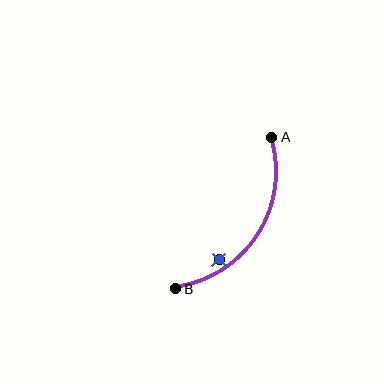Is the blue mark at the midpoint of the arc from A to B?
No — the blue mark does not lie on the arc at all. It sits slightly inside the curve.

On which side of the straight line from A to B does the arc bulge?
The arc bulges to the right of the straight line connecting A and B.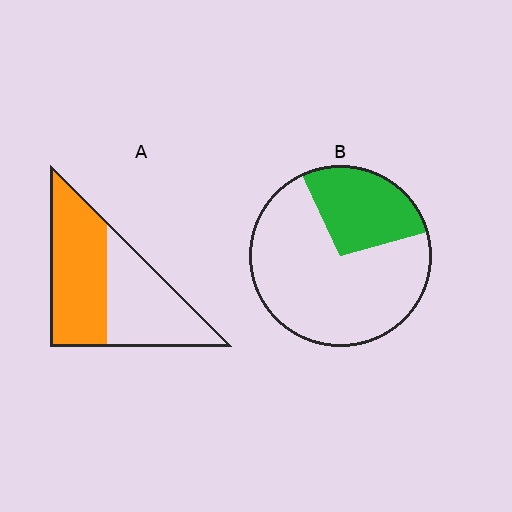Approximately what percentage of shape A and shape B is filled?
A is approximately 55% and B is approximately 30%.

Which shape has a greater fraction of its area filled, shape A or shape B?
Shape A.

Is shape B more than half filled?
No.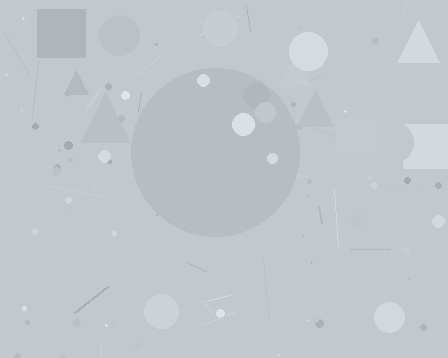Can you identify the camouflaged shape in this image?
The camouflaged shape is a circle.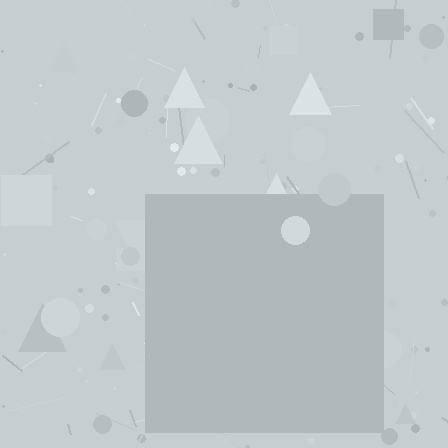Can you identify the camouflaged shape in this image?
The camouflaged shape is a square.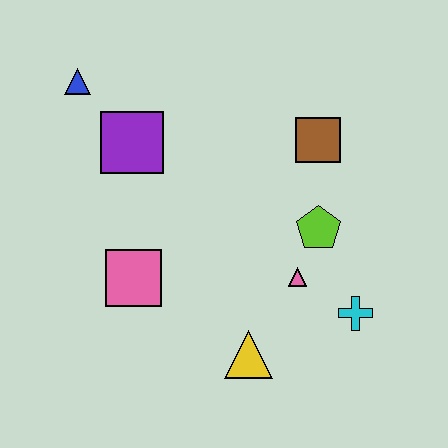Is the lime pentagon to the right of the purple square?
Yes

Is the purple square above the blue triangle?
No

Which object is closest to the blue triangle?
The purple square is closest to the blue triangle.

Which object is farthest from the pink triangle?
The blue triangle is farthest from the pink triangle.